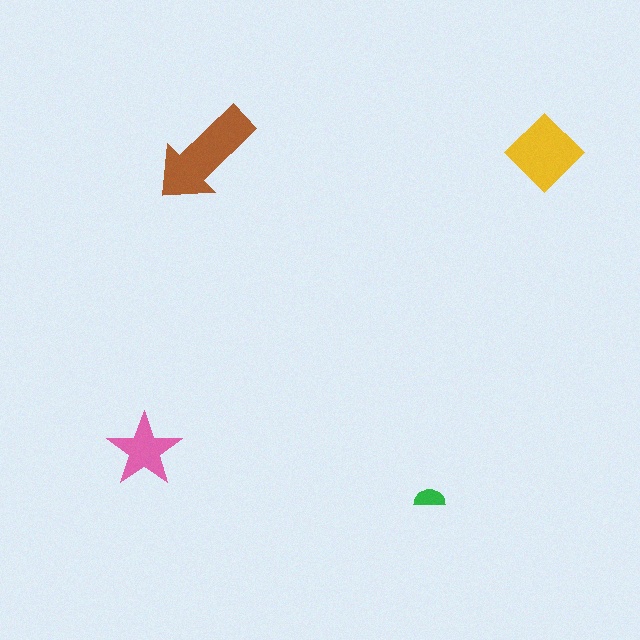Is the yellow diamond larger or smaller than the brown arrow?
Smaller.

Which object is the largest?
The brown arrow.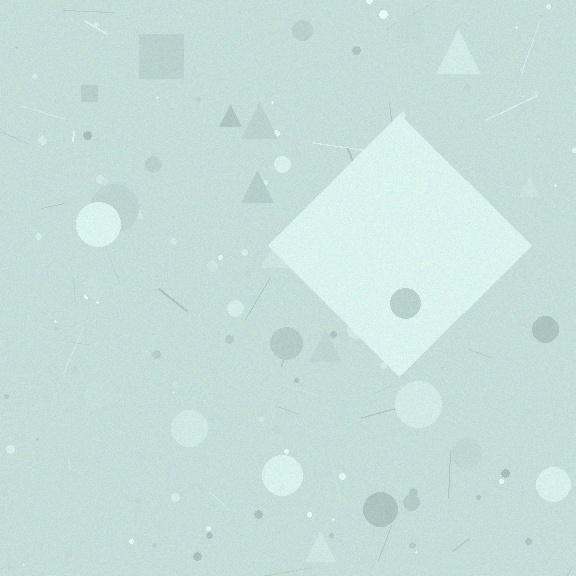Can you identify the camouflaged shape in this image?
The camouflaged shape is a diamond.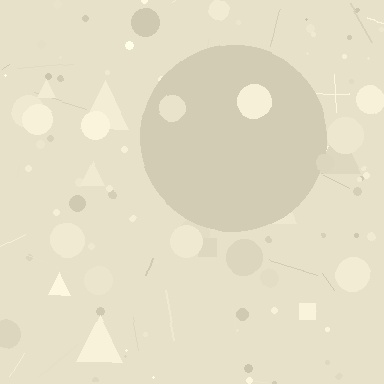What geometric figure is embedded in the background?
A circle is embedded in the background.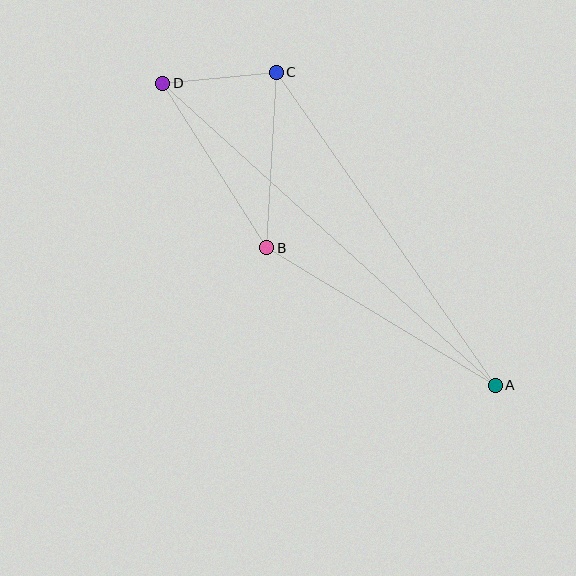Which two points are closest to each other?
Points C and D are closest to each other.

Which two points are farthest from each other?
Points A and D are farthest from each other.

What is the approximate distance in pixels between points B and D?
The distance between B and D is approximately 195 pixels.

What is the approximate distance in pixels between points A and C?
The distance between A and C is approximately 382 pixels.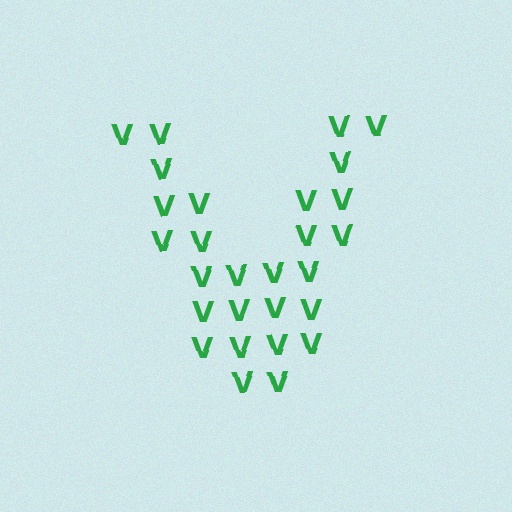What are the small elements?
The small elements are letter V's.